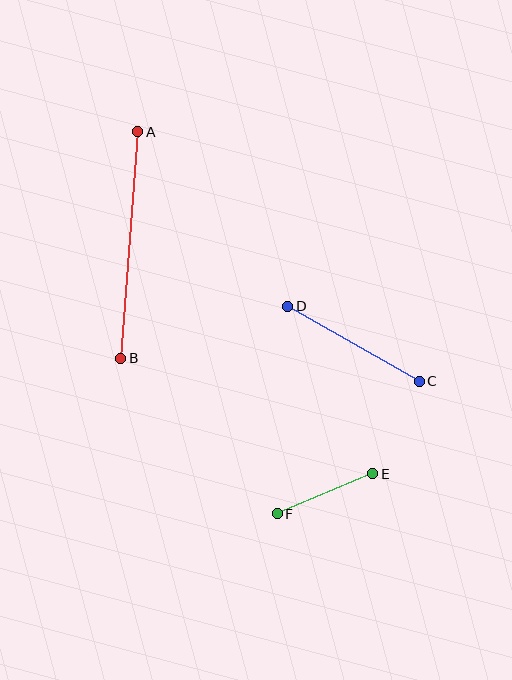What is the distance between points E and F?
The distance is approximately 104 pixels.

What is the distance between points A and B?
The distance is approximately 227 pixels.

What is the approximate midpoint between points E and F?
The midpoint is at approximately (325, 494) pixels.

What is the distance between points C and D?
The distance is approximately 151 pixels.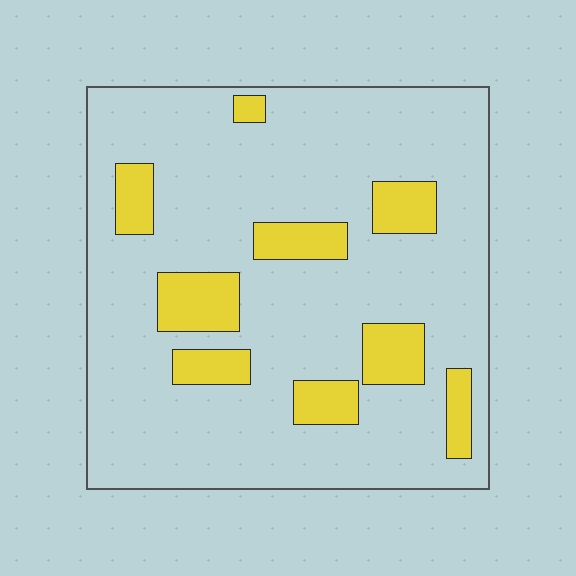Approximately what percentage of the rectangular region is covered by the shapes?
Approximately 15%.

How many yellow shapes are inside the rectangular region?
9.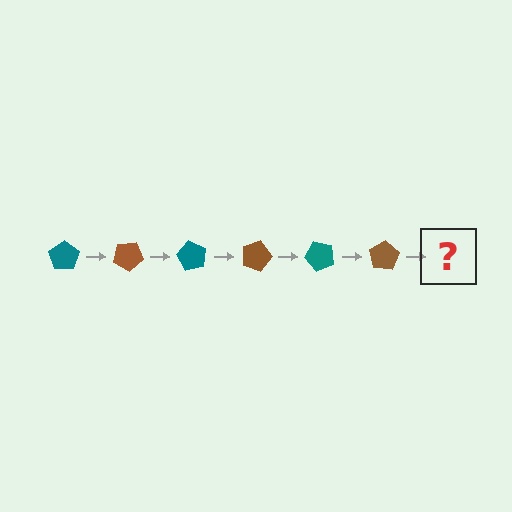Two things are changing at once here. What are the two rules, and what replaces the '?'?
The two rules are that it rotates 30 degrees each step and the color cycles through teal and brown. The '?' should be a teal pentagon, rotated 180 degrees from the start.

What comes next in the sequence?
The next element should be a teal pentagon, rotated 180 degrees from the start.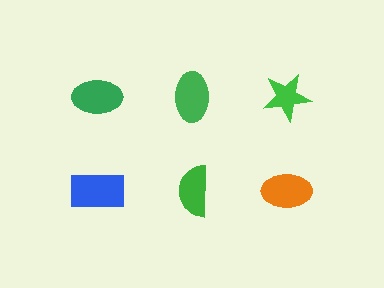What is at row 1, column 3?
A green star.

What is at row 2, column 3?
An orange ellipse.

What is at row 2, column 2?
A green semicircle.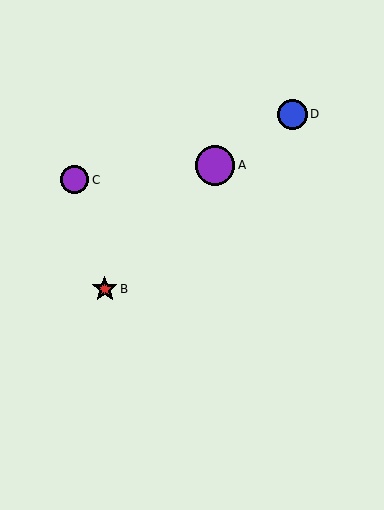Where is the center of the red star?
The center of the red star is at (105, 289).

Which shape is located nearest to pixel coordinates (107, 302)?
The red star (labeled B) at (105, 289) is nearest to that location.